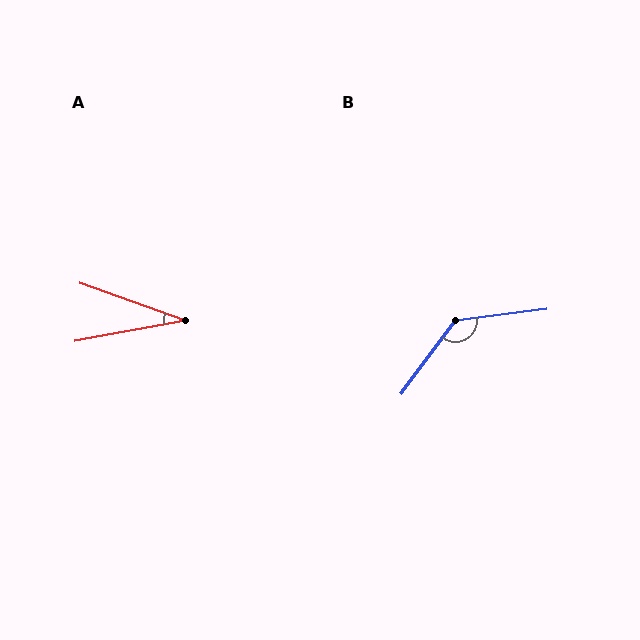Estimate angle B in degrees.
Approximately 134 degrees.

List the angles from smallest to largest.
A (30°), B (134°).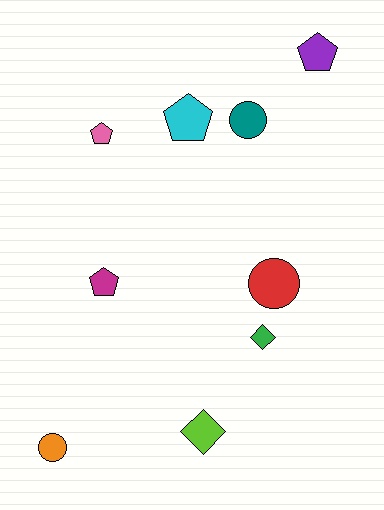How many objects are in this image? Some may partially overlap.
There are 9 objects.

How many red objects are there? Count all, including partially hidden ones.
There is 1 red object.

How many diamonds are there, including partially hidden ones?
There are 2 diamonds.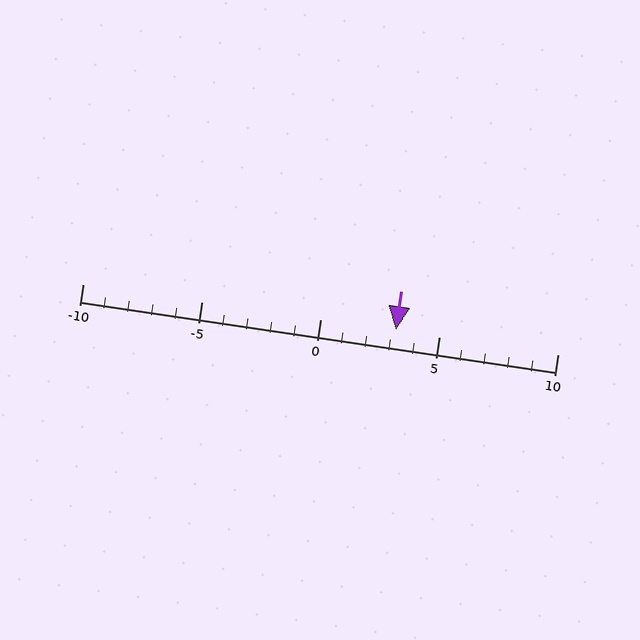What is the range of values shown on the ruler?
The ruler shows values from -10 to 10.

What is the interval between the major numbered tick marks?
The major tick marks are spaced 5 units apart.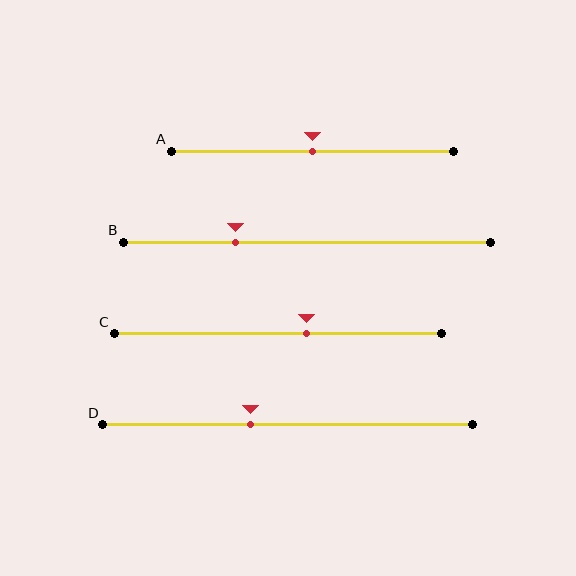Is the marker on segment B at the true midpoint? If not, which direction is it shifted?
No, the marker on segment B is shifted to the left by about 19% of the segment length.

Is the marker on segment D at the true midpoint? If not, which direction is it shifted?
No, the marker on segment D is shifted to the left by about 10% of the segment length.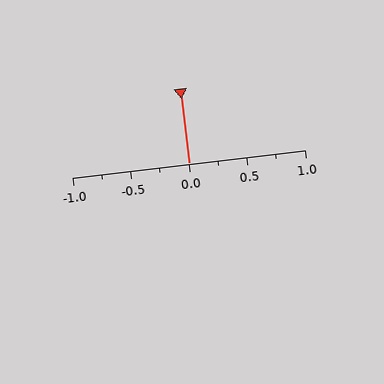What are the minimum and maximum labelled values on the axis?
The axis runs from -1.0 to 1.0.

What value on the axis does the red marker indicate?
The marker indicates approximately 0.